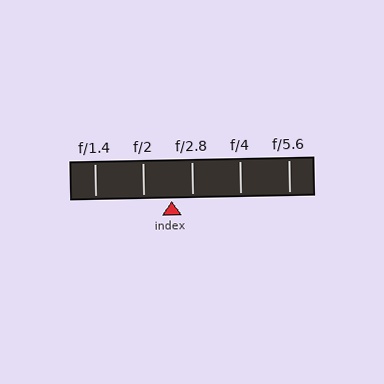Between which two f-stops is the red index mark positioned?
The index mark is between f/2 and f/2.8.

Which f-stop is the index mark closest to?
The index mark is closest to f/2.8.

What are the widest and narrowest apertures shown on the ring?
The widest aperture shown is f/1.4 and the narrowest is f/5.6.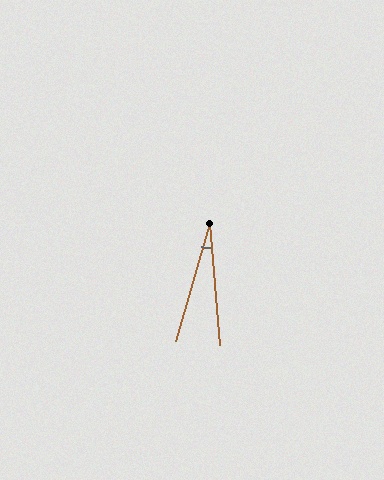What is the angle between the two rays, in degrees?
Approximately 21 degrees.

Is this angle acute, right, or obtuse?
It is acute.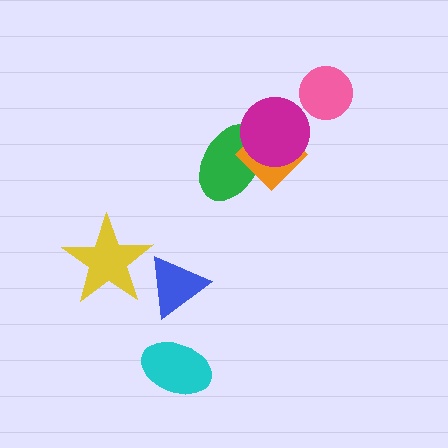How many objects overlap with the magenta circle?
2 objects overlap with the magenta circle.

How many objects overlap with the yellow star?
1 object overlaps with the yellow star.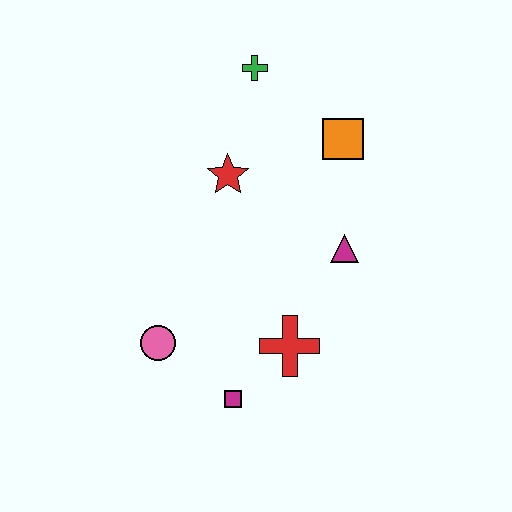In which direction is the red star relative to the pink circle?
The red star is above the pink circle.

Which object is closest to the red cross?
The magenta square is closest to the red cross.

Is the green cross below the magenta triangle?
No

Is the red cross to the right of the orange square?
No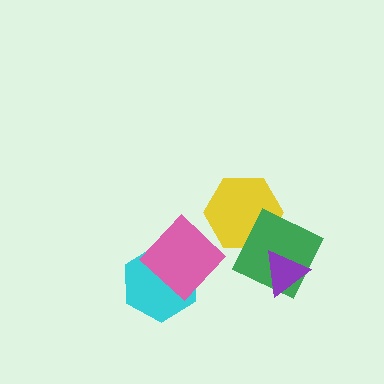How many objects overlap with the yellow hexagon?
1 object overlaps with the yellow hexagon.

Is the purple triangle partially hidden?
No, no other shape covers it.